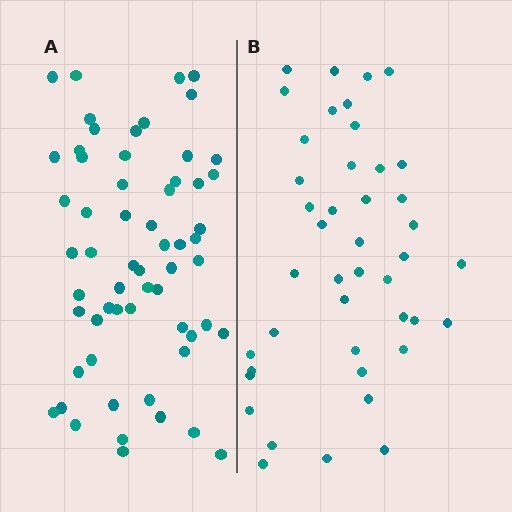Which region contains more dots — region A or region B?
Region A (the left region) has more dots.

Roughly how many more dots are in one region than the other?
Region A has approximately 15 more dots than region B.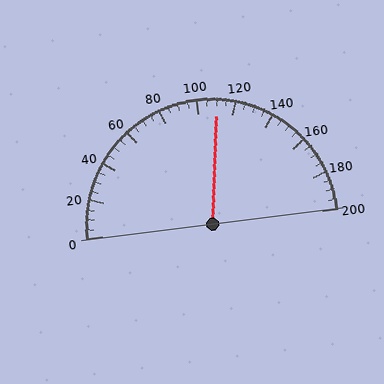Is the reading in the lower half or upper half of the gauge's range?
The reading is in the upper half of the range (0 to 200).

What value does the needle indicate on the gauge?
The needle indicates approximately 110.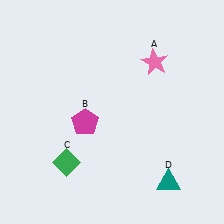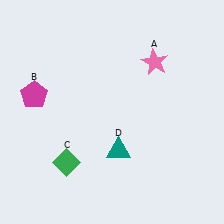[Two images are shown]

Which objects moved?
The objects that moved are: the magenta pentagon (B), the teal triangle (D).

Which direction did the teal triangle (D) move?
The teal triangle (D) moved left.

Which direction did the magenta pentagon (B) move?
The magenta pentagon (B) moved left.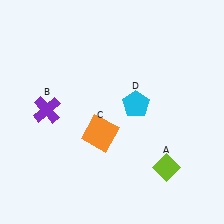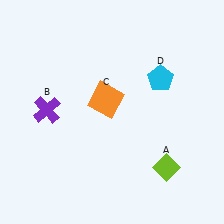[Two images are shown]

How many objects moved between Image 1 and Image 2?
2 objects moved between the two images.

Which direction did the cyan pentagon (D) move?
The cyan pentagon (D) moved up.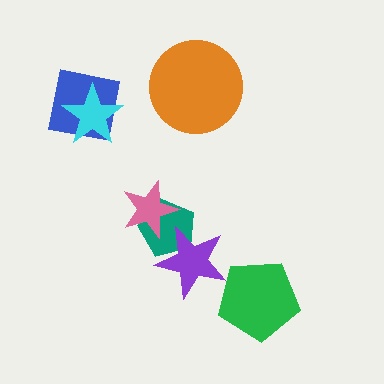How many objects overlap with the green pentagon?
0 objects overlap with the green pentagon.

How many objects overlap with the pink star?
1 object overlaps with the pink star.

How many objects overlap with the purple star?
1 object overlaps with the purple star.